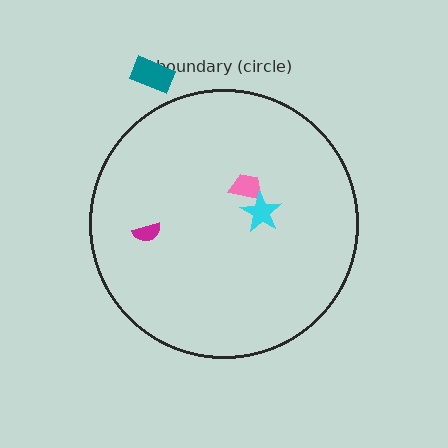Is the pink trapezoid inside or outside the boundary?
Inside.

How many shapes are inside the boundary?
3 inside, 1 outside.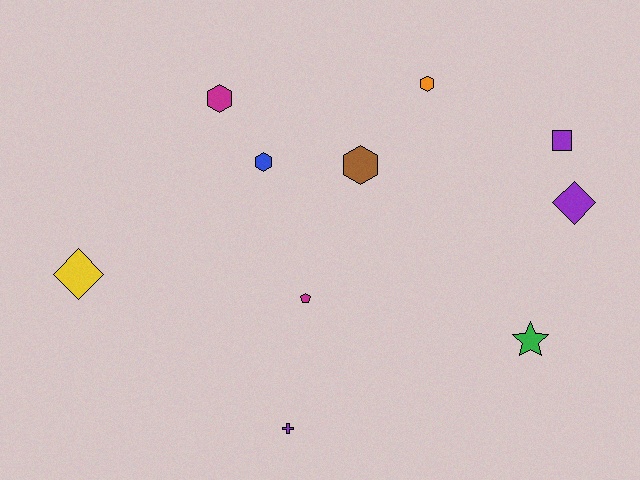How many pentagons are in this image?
There is 1 pentagon.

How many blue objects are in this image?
There is 1 blue object.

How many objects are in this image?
There are 10 objects.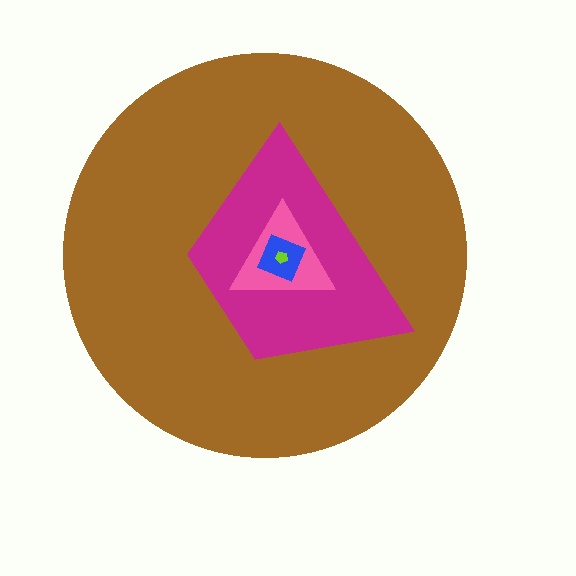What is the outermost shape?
The brown circle.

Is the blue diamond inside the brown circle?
Yes.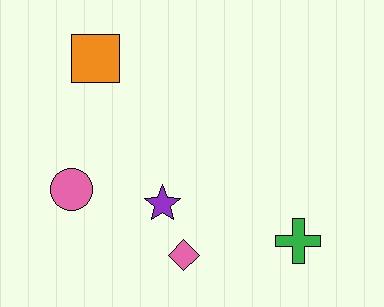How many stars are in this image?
There is 1 star.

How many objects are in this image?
There are 5 objects.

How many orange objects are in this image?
There is 1 orange object.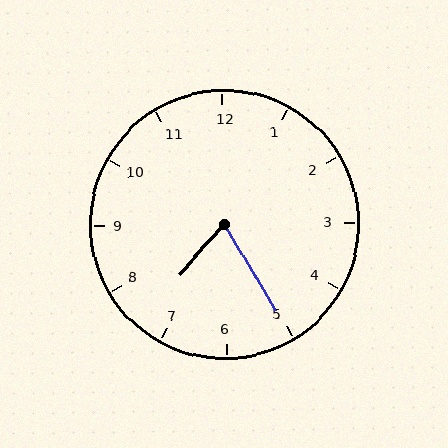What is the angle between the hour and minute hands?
Approximately 72 degrees.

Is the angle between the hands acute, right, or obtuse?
It is acute.